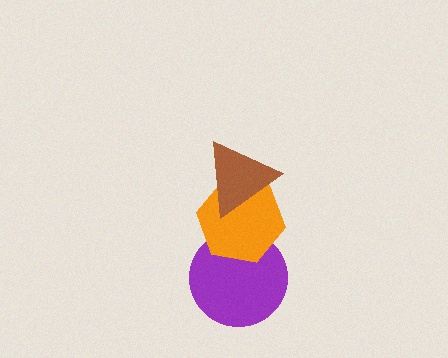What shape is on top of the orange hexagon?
The brown triangle is on top of the orange hexagon.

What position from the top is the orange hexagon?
The orange hexagon is 2nd from the top.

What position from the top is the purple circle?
The purple circle is 3rd from the top.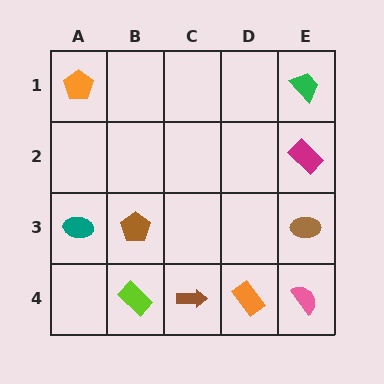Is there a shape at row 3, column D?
No, that cell is empty.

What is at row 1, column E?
A green trapezoid.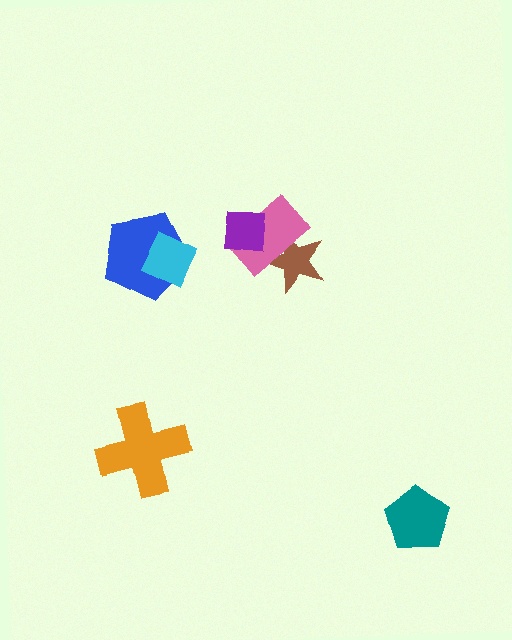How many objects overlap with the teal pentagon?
0 objects overlap with the teal pentagon.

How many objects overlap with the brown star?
1 object overlaps with the brown star.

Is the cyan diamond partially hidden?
No, no other shape covers it.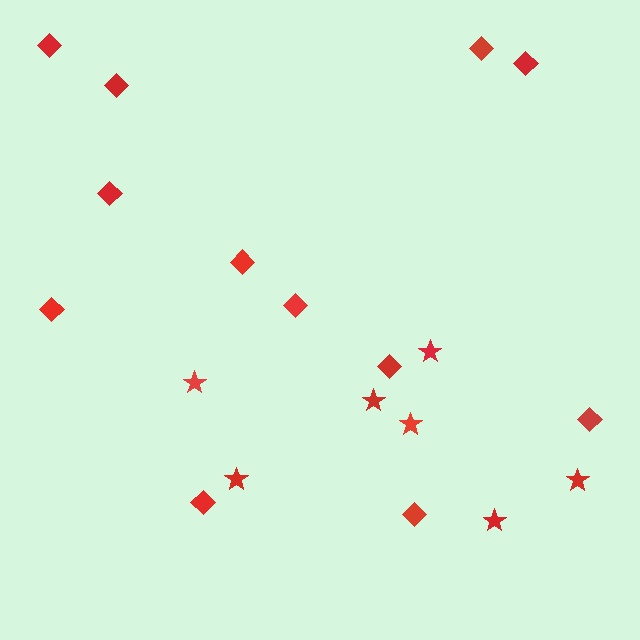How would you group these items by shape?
There are 2 groups: one group of stars (7) and one group of diamonds (12).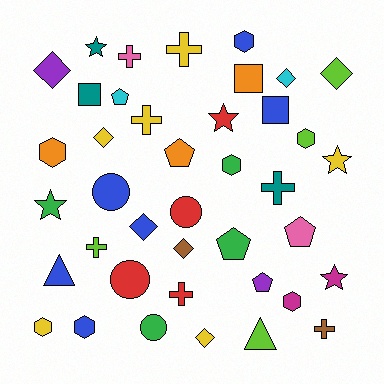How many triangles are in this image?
There are 2 triangles.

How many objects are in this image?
There are 40 objects.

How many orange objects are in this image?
There are 3 orange objects.